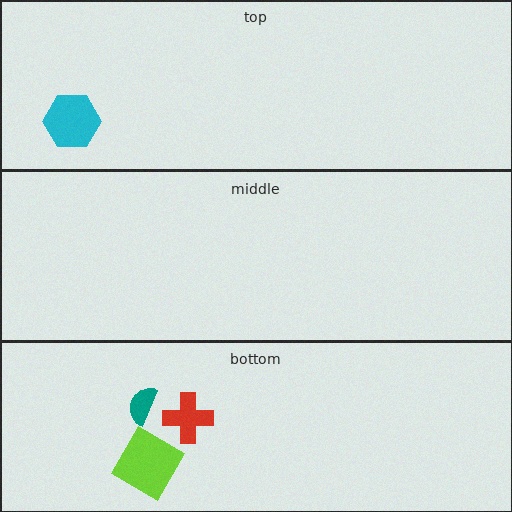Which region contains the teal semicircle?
The bottom region.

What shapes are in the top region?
The cyan hexagon.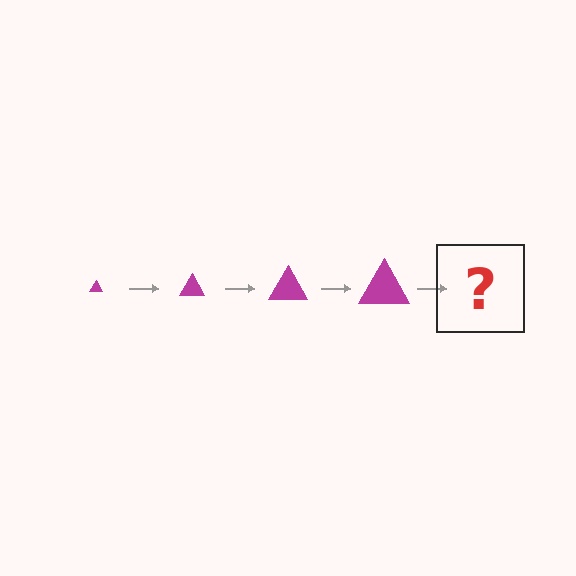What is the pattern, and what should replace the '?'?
The pattern is that the triangle gets progressively larger each step. The '?' should be a magenta triangle, larger than the previous one.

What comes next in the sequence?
The next element should be a magenta triangle, larger than the previous one.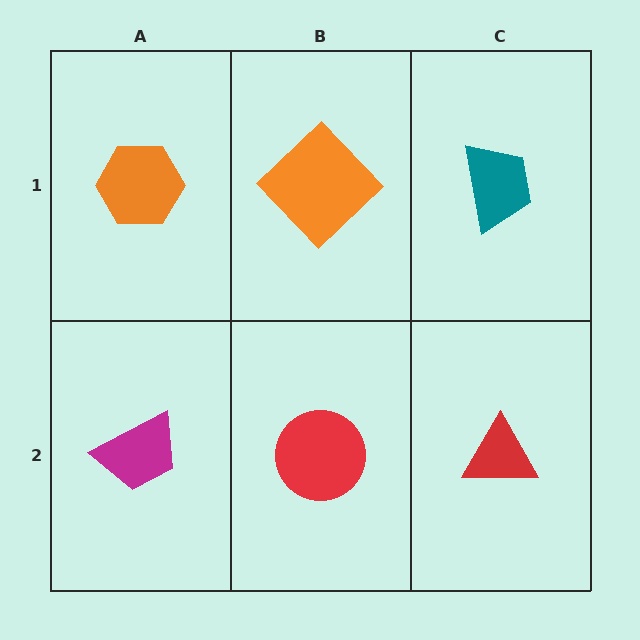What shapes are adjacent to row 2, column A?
An orange hexagon (row 1, column A), a red circle (row 2, column B).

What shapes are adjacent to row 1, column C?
A red triangle (row 2, column C), an orange diamond (row 1, column B).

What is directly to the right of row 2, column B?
A red triangle.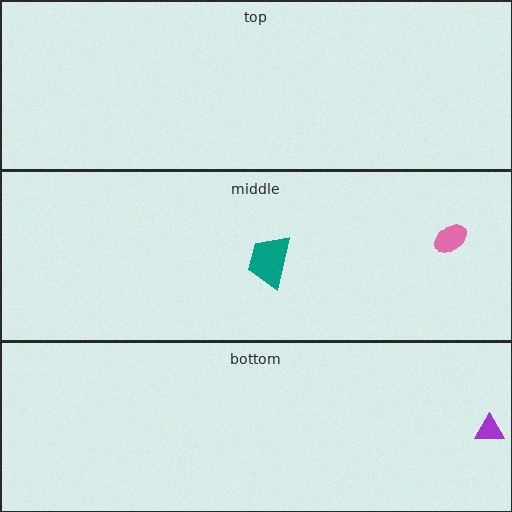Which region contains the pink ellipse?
The middle region.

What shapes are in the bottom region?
The purple triangle.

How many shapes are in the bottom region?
1.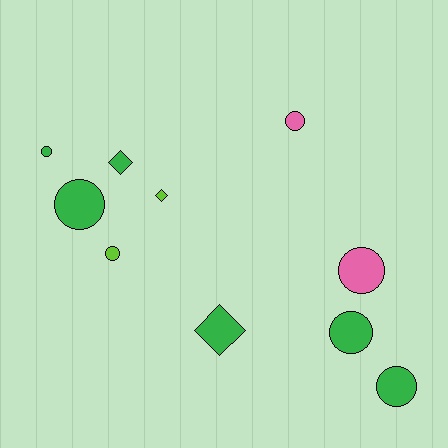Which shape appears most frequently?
Circle, with 7 objects.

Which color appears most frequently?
Green, with 6 objects.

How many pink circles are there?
There are 2 pink circles.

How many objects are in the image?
There are 10 objects.